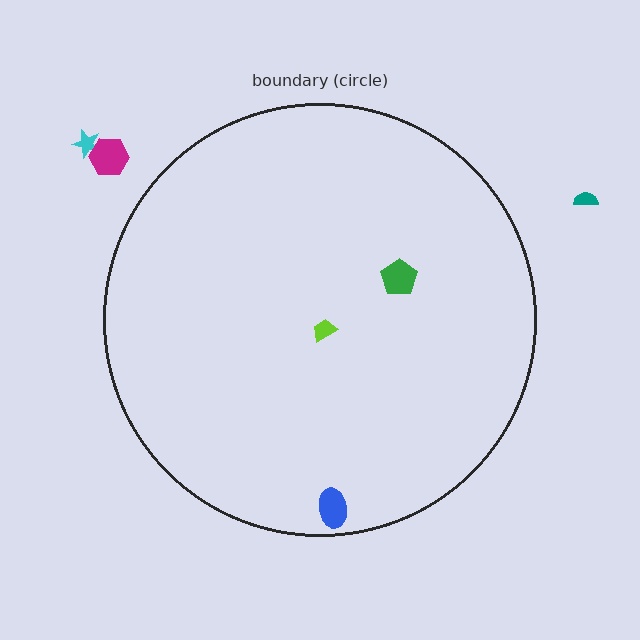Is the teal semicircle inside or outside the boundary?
Outside.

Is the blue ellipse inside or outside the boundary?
Inside.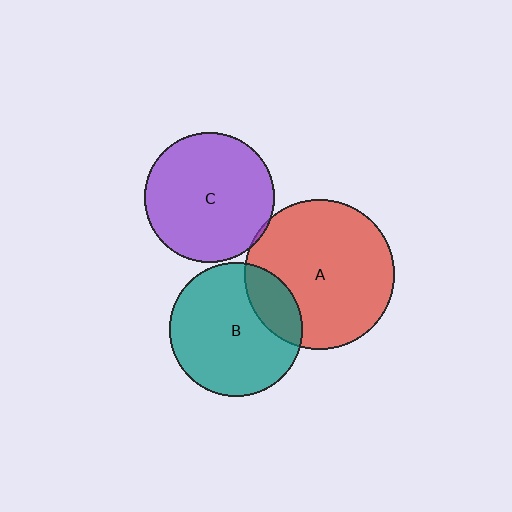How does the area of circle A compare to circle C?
Approximately 1.3 times.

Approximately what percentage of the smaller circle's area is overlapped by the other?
Approximately 5%.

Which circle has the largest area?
Circle A (red).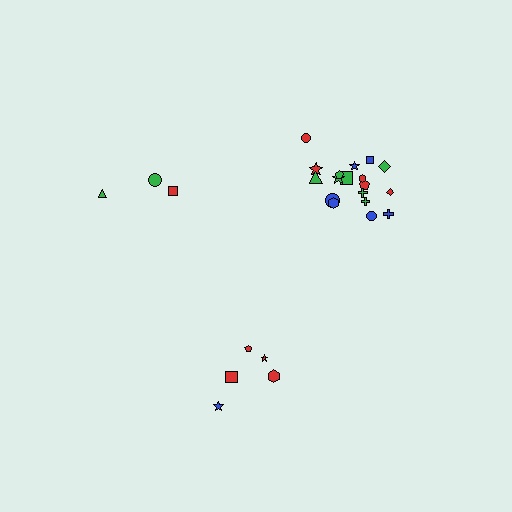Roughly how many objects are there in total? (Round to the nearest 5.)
Roughly 25 objects in total.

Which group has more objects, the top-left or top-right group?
The top-right group.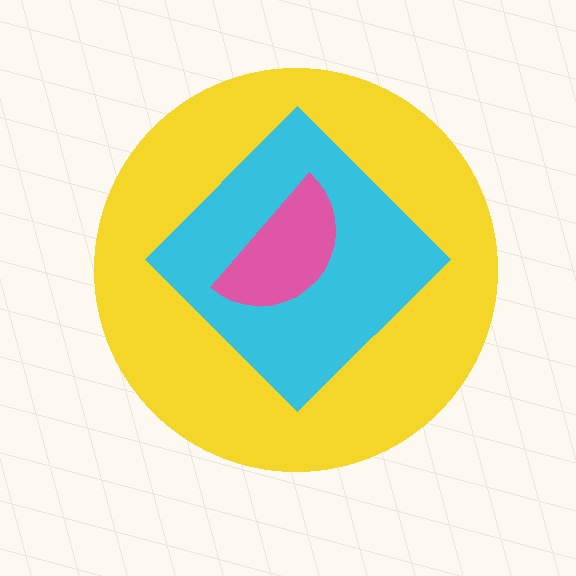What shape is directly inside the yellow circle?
The cyan diamond.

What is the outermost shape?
The yellow circle.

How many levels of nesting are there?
3.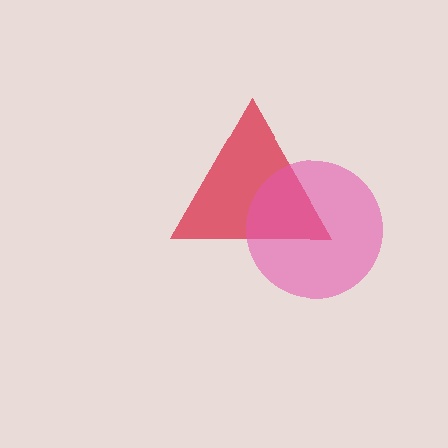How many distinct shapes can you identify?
There are 2 distinct shapes: a red triangle, a pink circle.